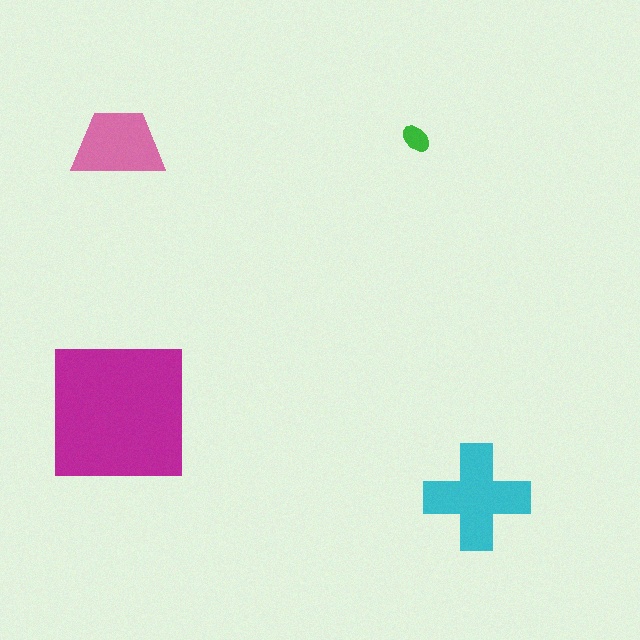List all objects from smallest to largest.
The green ellipse, the pink trapezoid, the cyan cross, the magenta square.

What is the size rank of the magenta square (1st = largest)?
1st.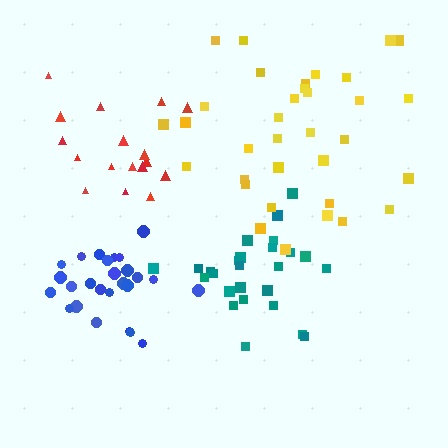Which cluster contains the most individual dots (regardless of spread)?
Yellow (34).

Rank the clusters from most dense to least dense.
blue, teal, red, yellow.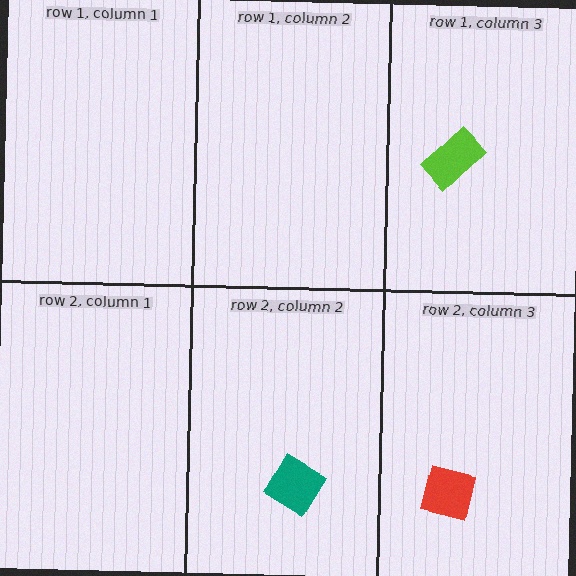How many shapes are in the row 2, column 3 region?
1.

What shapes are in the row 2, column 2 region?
The teal diamond.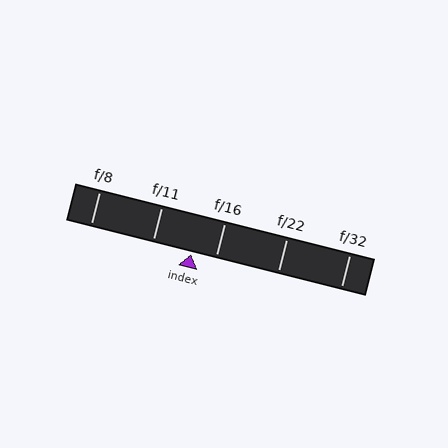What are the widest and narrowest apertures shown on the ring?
The widest aperture shown is f/8 and the narrowest is f/32.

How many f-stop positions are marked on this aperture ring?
There are 5 f-stop positions marked.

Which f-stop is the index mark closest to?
The index mark is closest to f/16.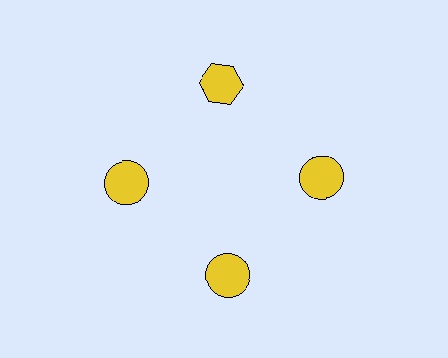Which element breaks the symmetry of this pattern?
The yellow hexagon at roughly the 12 o'clock position breaks the symmetry. All other shapes are yellow circles.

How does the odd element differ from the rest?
It has a different shape: hexagon instead of circle.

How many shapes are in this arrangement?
There are 4 shapes arranged in a ring pattern.